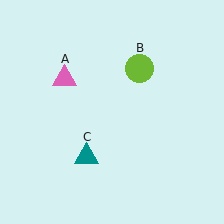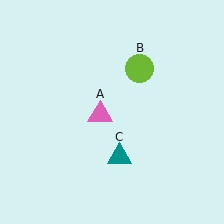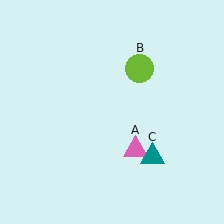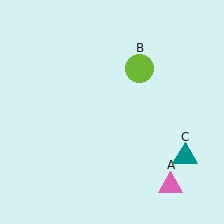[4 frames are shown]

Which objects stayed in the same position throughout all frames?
Lime circle (object B) remained stationary.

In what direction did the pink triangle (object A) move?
The pink triangle (object A) moved down and to the right.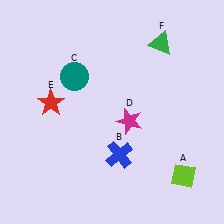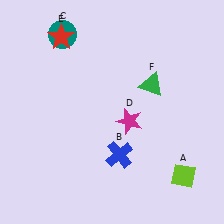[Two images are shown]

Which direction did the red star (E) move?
The red star (E) moved up.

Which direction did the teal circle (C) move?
The teal circle (C) moved up.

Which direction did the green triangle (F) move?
The green triangle (F) moved down.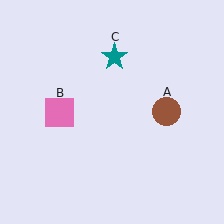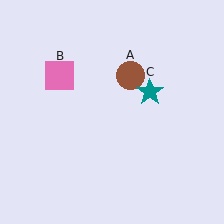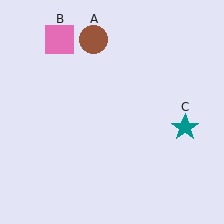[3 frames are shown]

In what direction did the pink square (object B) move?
The pink square (object B) moved up.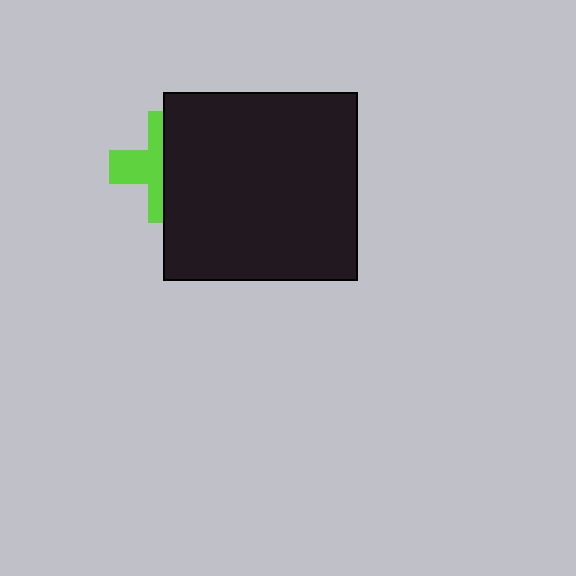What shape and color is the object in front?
The object in front is a black rectangle.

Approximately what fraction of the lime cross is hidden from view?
Roughly 52% of the lime cross is hidden behind the black rectangle.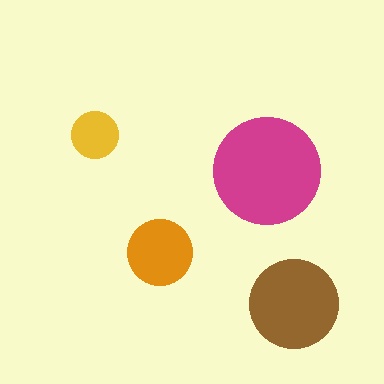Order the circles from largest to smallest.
the magenta one, the brown one, the orange one, the yellow one.